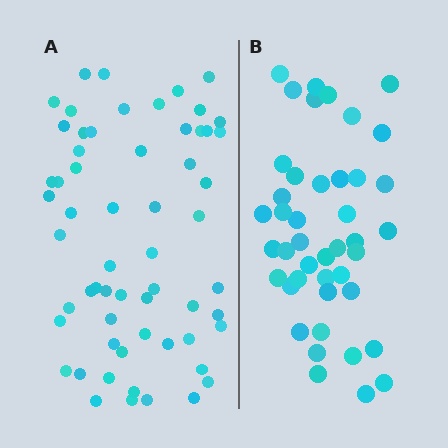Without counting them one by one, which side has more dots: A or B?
Region A (the left region) has more dots.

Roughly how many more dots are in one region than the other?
Region A has approximately 15 more dots than region B.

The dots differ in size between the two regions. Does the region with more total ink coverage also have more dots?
No. Region B has more total ink coverage because its dots are larger, but region A actually contains more individual dots. Total area can be misleading — the number of items is what matters here.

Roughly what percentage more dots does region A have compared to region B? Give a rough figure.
About 40% more.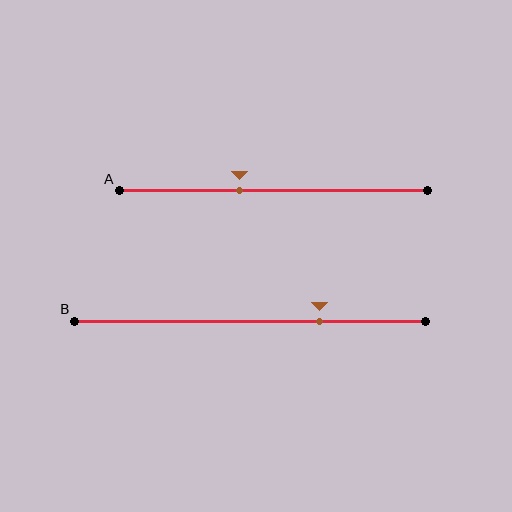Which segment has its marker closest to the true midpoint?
Segment A has its marker closest to the true midpoint.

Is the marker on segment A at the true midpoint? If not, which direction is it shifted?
No, the marker on segment A is shifted to the left by about 11% of the segment length.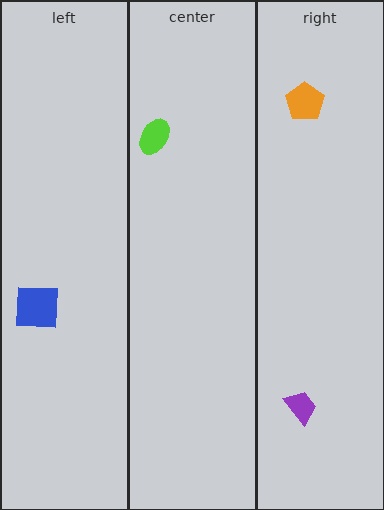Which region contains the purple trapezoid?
The right region.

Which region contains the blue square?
The left region.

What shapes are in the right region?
The purple trapezoid, the orange pentagon.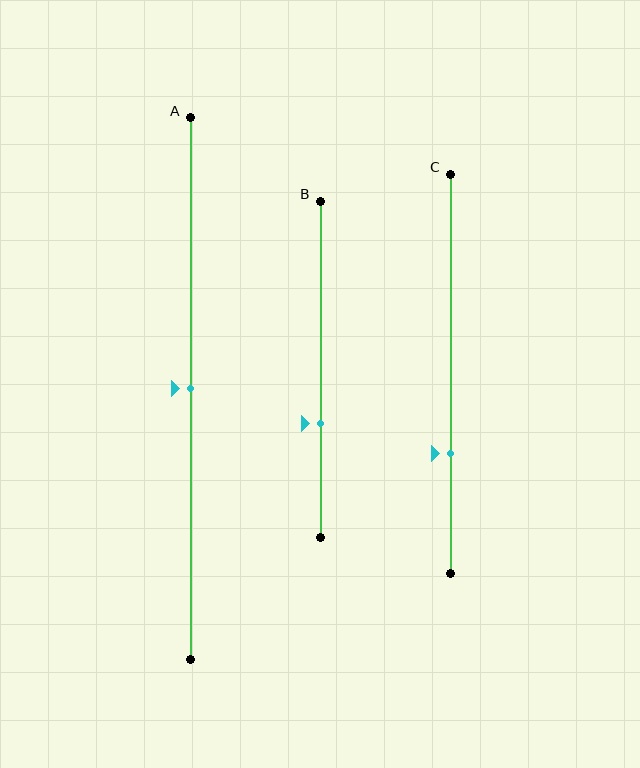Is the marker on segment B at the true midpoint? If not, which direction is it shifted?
No, the marker on segment B is shifted downward by about 16% of the segment length.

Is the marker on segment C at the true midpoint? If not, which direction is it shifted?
No, the marker on segment C is shifted downward by about 20% of the segment length.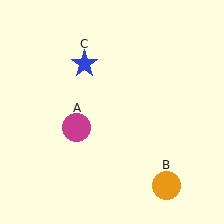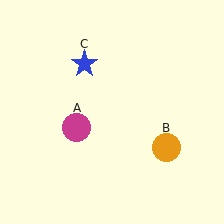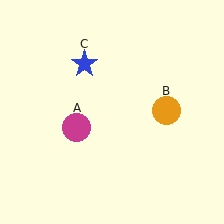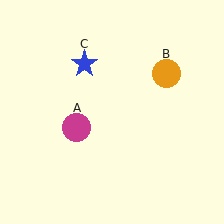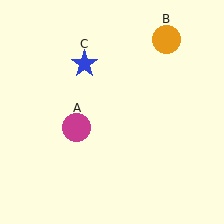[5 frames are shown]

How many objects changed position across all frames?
1 object changed position: orange circle (object B).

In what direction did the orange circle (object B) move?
The orange circle (object B) moved up.